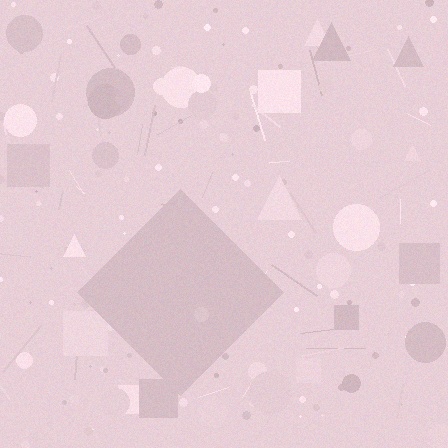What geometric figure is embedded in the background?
A diamond is embedded in the background.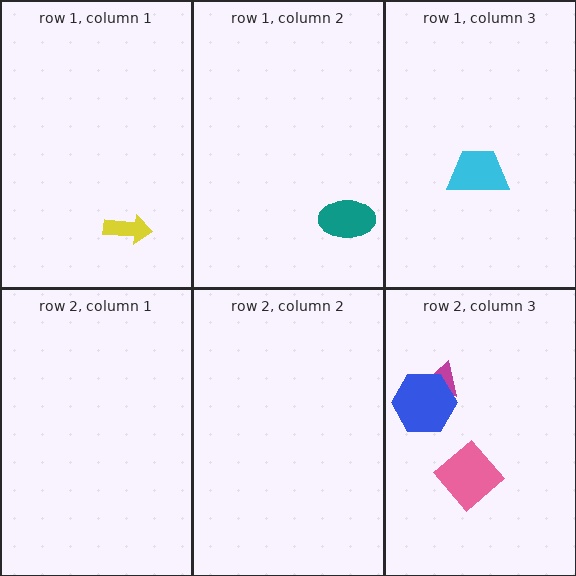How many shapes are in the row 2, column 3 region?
3.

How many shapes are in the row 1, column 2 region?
1.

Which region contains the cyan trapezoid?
The row 1, column 3 region.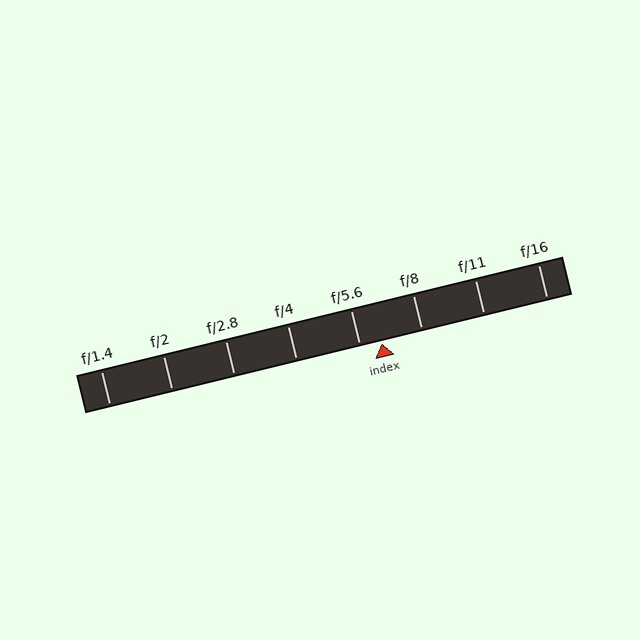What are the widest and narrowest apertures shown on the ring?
The widest aperture shown is f/1.4 and the narrowest is f/16.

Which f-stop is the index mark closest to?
The index mark is closest to f/5.6.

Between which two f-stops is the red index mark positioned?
The index mark is between f/5.6 and f/8.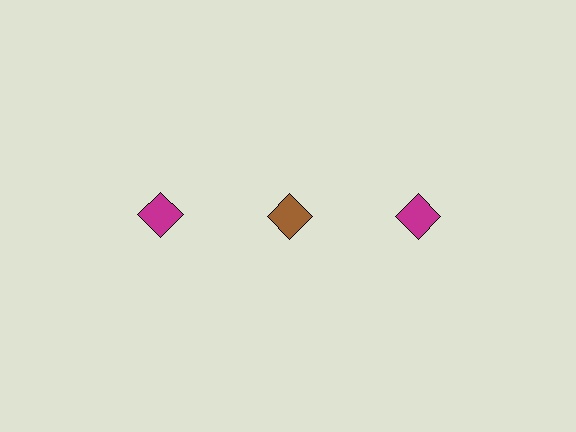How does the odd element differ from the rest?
It has a different color: brown instead of magenta.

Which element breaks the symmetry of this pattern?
The brown diamond in the top row, second from left column breaks the symmetry. All other shapes are magenta diamonds.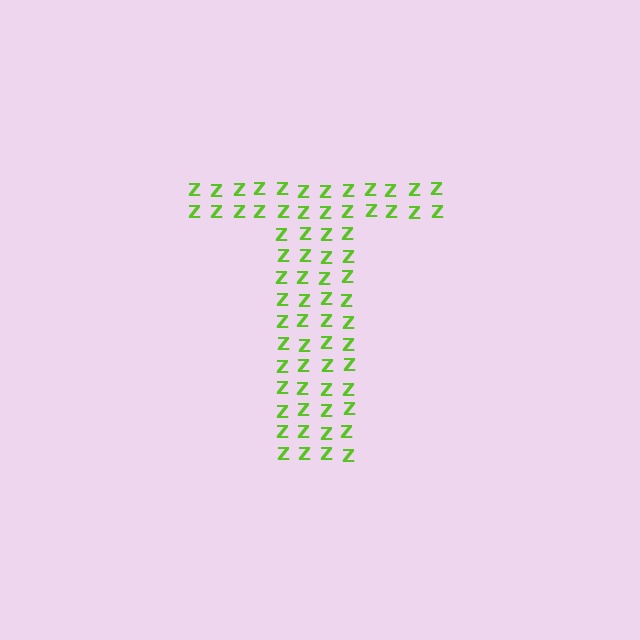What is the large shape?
The large shape is the letter T.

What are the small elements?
The small elements are letter Z's.